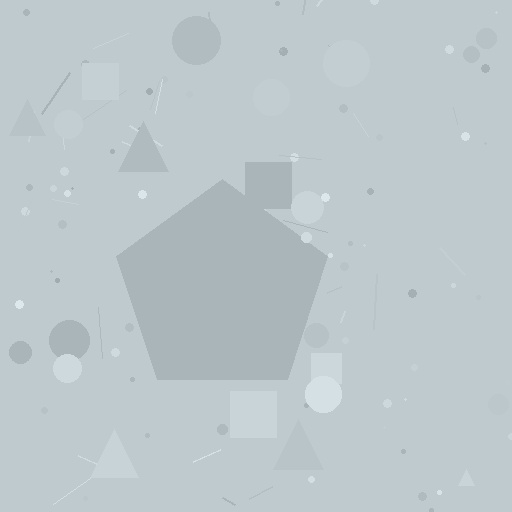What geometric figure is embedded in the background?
A pentagon is embedded in the background.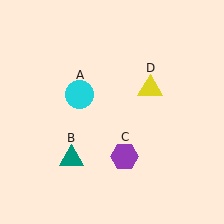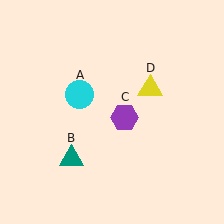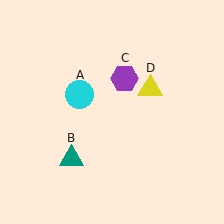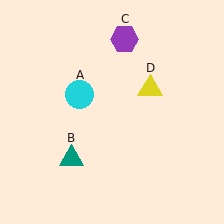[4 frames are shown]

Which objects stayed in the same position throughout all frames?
Cyan circle (object A) and teal triangle (object B) and yellow triangle (object D) remained stationary.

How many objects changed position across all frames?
1 object changed position: purple hexagon (object C).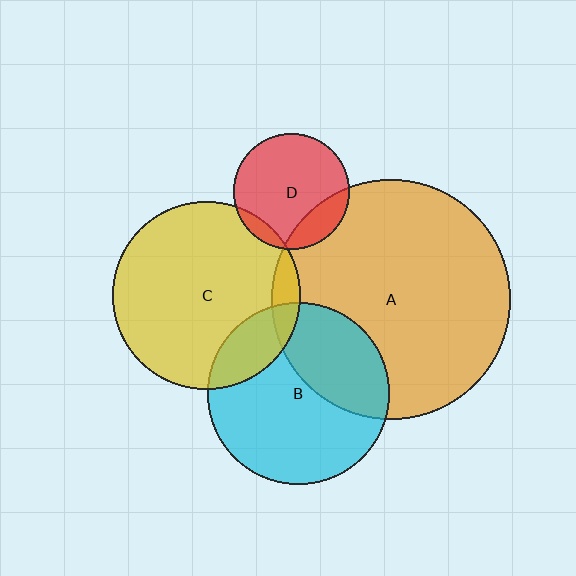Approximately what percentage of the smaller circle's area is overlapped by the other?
Approximately 10%.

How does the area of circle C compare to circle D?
Approximately 2.6 times.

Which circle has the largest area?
Circle A (orange).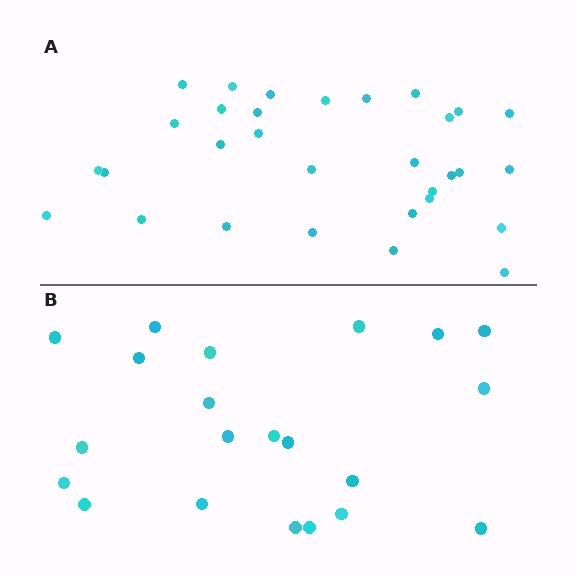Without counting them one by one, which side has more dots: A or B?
Region A (the top region) has more dots.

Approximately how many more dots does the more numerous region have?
Region A has roughly 10 or so more dots than region B.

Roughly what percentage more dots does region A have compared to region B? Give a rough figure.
About 50% more.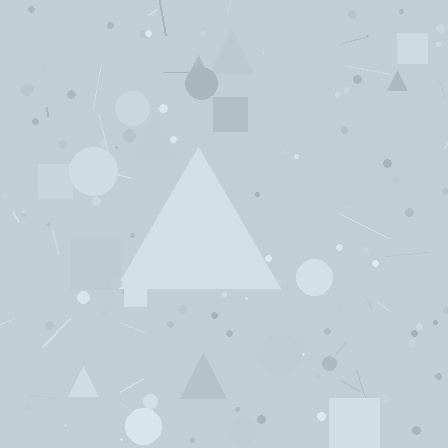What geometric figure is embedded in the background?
A triangle is embedded in the background.